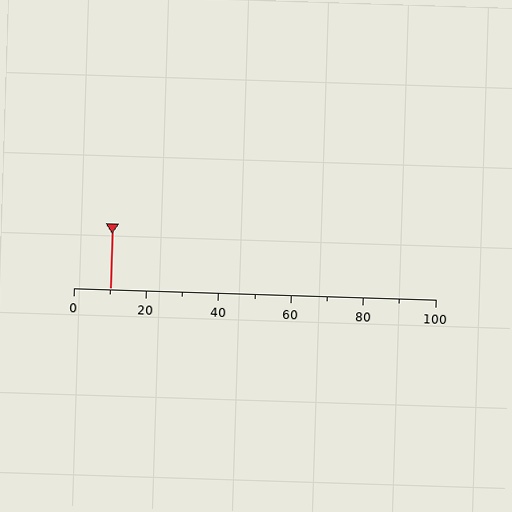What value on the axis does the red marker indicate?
The marker indicates approximately 10.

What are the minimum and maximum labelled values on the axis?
The axis runs from 0 to 100.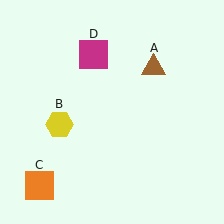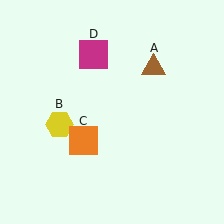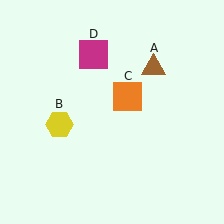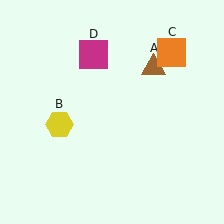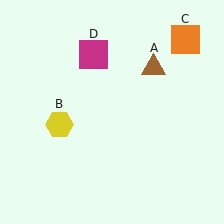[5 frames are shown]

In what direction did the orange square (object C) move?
The orange square (object C) moved up and to the right.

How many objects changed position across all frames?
1 object changed position: orange square (object C).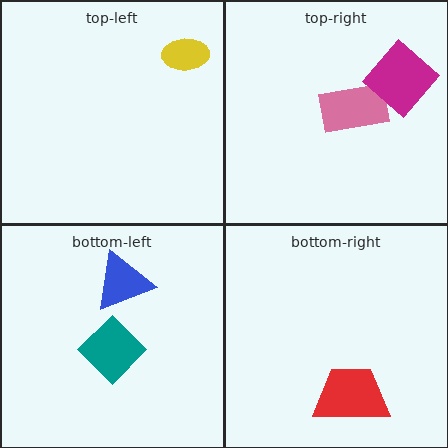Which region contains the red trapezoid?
The bottom-right region.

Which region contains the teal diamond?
The bottom-left region.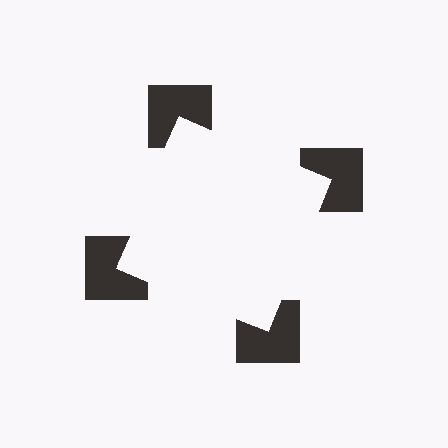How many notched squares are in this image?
There are 4 — one at each vertex of the illusory square.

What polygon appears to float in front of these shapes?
An illusory square — its edges are inferred from the aligned wedge cuts in the notched squares, not physically drawn.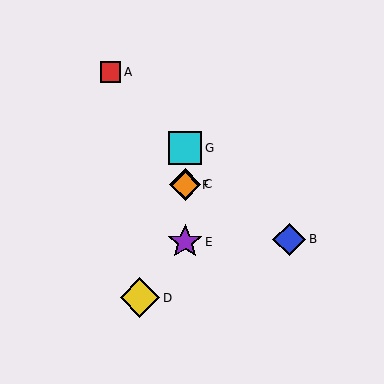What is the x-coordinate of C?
Object C is at x≈185.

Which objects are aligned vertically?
Objects C, E, F, G are aligned vertically.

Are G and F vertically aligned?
Yes, both are at x≈185.